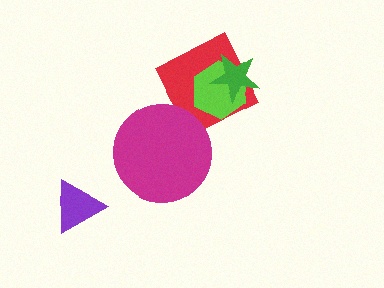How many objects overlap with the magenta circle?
0 objects overlap with the magenta circle.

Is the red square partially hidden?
Yes, it is partially covered by another shape.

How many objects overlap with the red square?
2 objects overlap with the red square.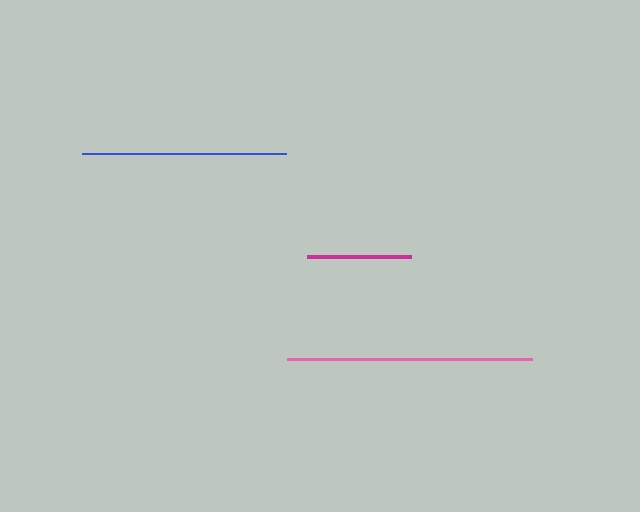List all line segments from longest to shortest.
From longest to shortest: pink, blue, magenta.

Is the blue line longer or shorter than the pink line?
The pink line is longer than the blue line.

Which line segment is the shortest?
The magenta line is the shortest at approximately 104 pixels.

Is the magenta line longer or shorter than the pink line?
The pink line is longer than the magenta line.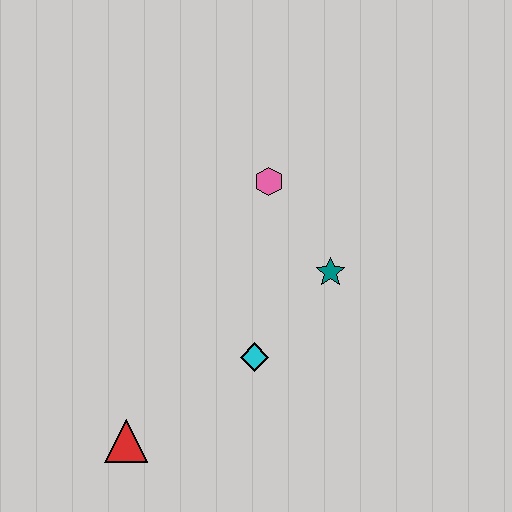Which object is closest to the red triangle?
The cyan diamond is closest to the red triangle.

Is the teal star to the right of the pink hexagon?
Yes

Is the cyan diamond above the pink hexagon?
No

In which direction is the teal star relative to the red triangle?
The teal star is to the right of the red triangle.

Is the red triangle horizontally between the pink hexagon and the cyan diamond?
No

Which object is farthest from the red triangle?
The pink hexagon is farthest from the red triangle.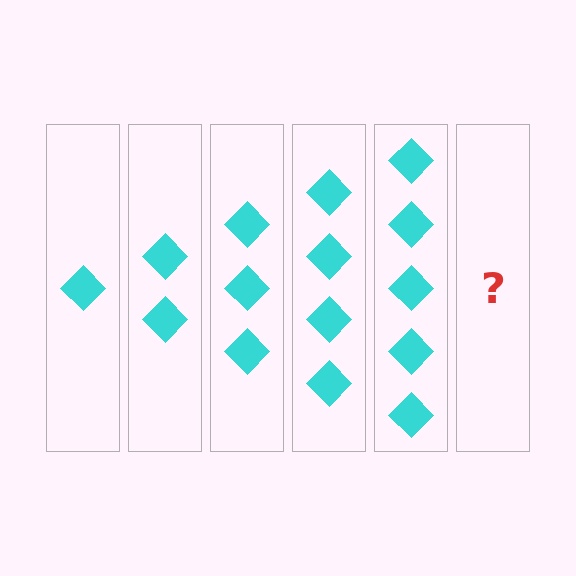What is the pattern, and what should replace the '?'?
The pattern is that each step adds one more diamond. The '?' should be 6 diamonds.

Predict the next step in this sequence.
The next step is 6 diamonds.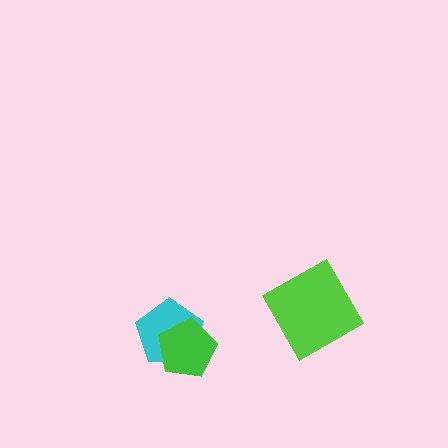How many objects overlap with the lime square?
0 objects overlap with the lime square.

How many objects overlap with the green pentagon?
1 object overlaps with the green pentagon.